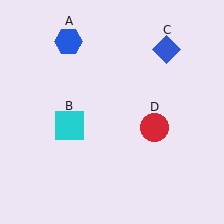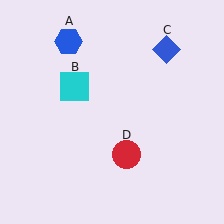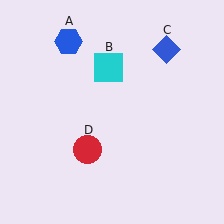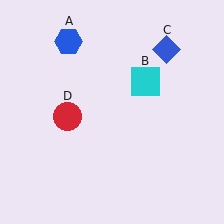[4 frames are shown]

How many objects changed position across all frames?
2 objects changed position: cyan square (object B), red circle (object D).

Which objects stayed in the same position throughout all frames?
Blue hexagon (object A) and blue diamond (object C) remained stationary.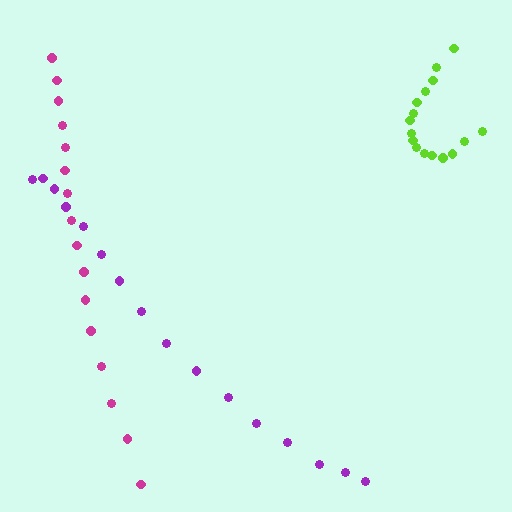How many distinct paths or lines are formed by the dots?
There are 3 distinct paths.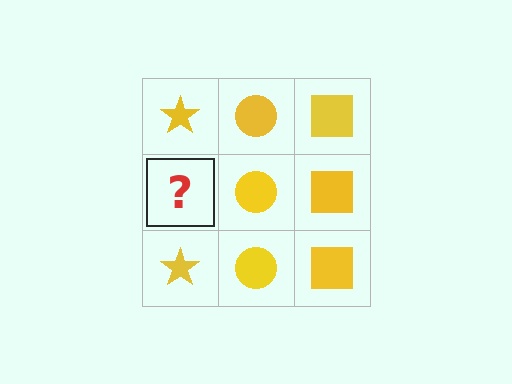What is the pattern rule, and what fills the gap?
The rule is that each column has a consistent shape. The gap should be filled with a yellow star.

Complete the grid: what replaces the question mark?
The question mark should be replaced with a yellow star.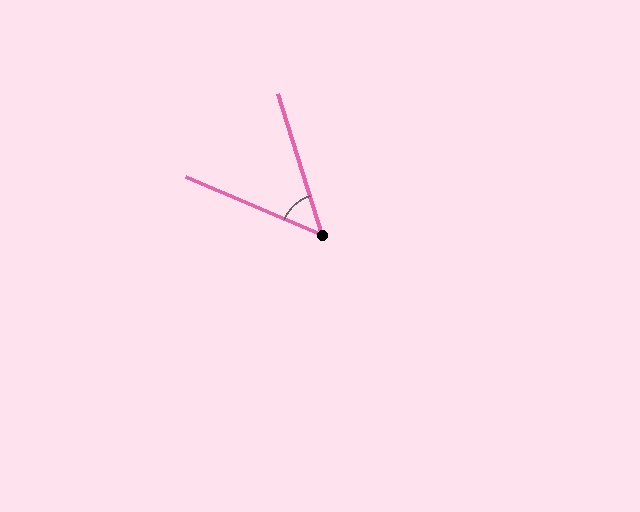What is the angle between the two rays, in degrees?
Approximately 49 degrees.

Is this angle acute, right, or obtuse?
It is acute.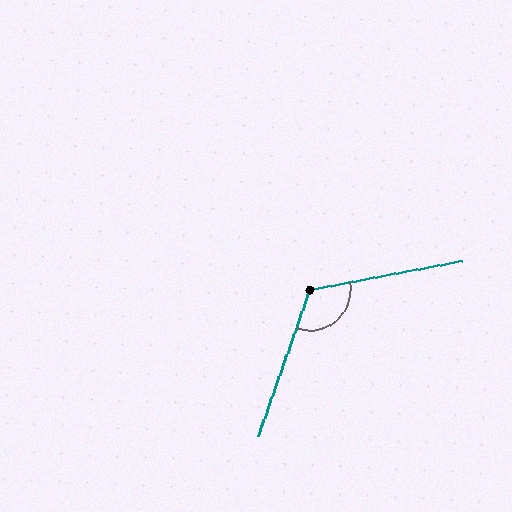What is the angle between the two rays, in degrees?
Approximately 120 degrees.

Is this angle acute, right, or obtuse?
It is obtuse.